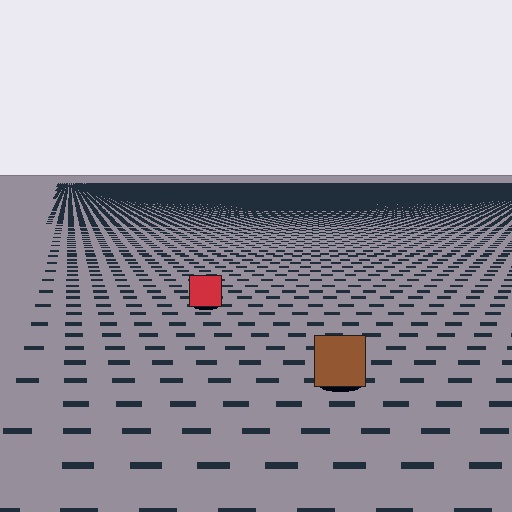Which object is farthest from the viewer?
The red square is farthest from the viewer. It appears smaller and the ground texture around it is denser.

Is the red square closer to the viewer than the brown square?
No. The brown square is closer — you can tell from the texture gradient: the ground texture is coarser near it.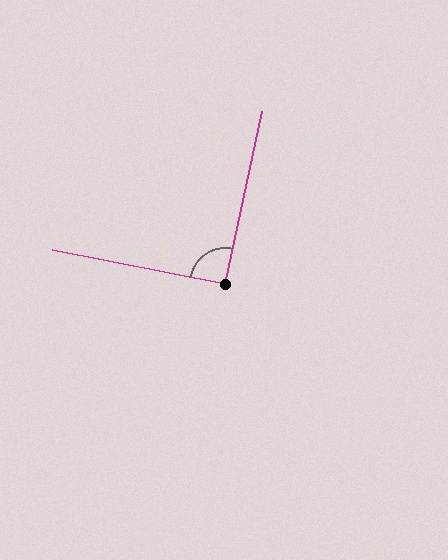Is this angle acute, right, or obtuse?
It is approximately a right angle.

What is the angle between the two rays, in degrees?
Approximately 91 degrees.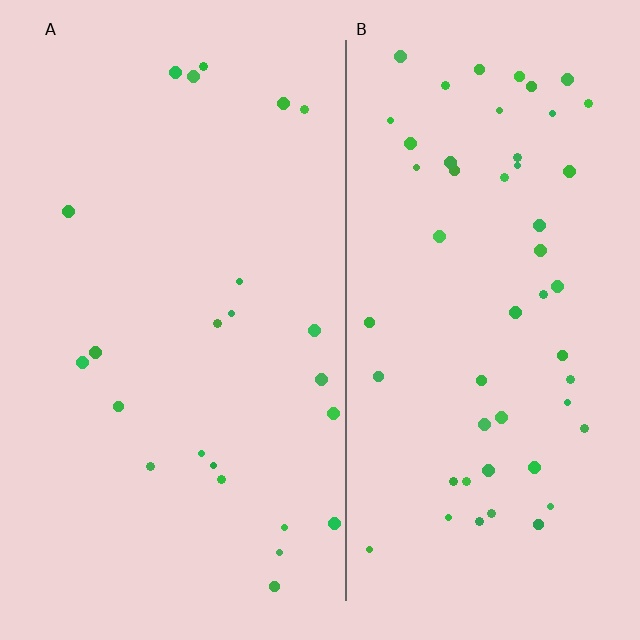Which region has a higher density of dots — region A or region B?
B (the right).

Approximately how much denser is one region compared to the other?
Approximately 2.3× — region B over region A.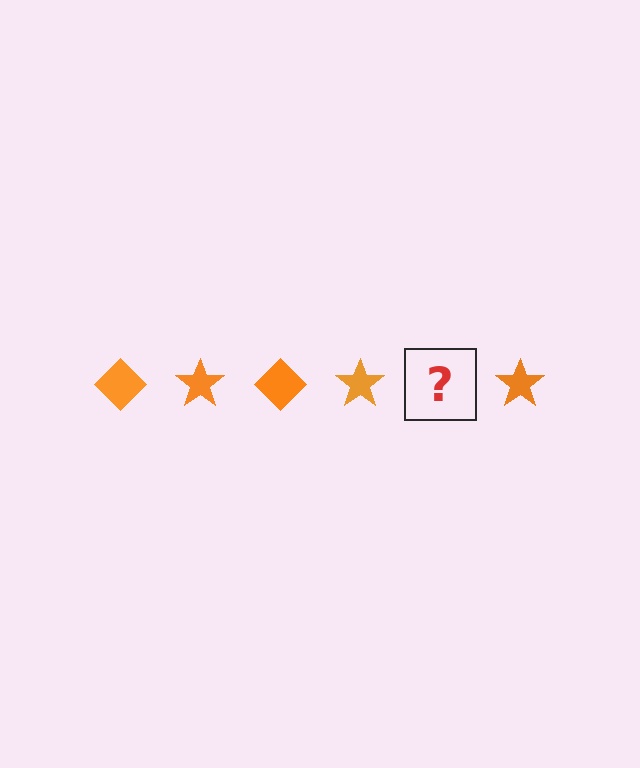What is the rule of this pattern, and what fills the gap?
The rule is that the pattern cycles through diamond, star shapes in orange. The gap should be filled with an orange diamond.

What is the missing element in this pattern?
The missing element is an orange diamond.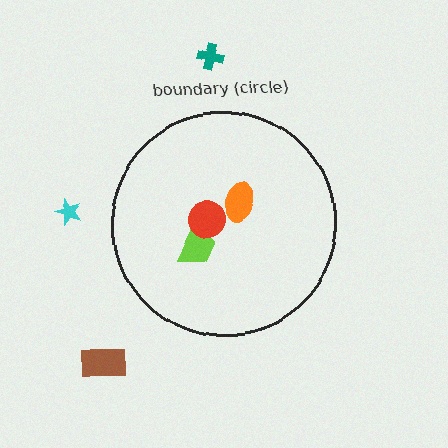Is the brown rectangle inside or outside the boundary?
Outside.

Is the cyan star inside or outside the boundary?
Outside.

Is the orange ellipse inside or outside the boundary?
Inside.